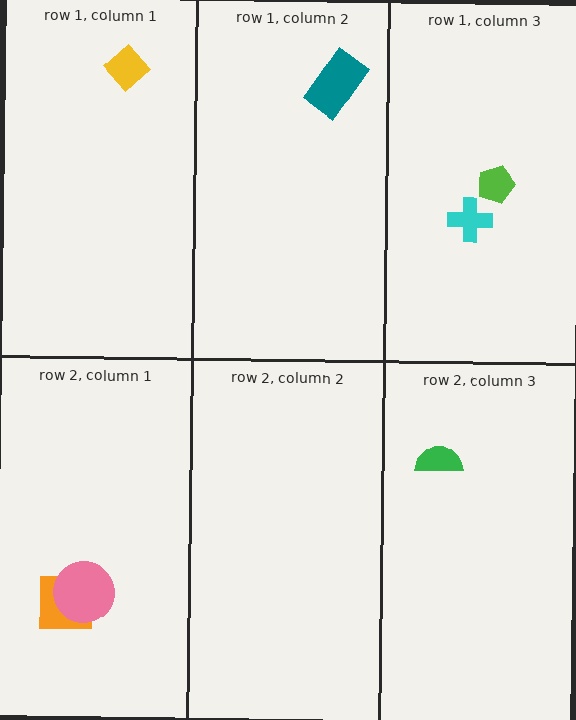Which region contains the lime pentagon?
The row 1, column 3 region.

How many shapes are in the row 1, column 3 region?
2.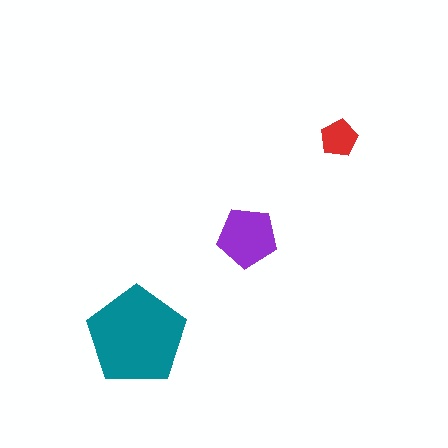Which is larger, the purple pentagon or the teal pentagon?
The teal one.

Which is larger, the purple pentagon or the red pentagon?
The purple one.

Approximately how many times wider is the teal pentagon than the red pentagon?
About 2.5 times wider.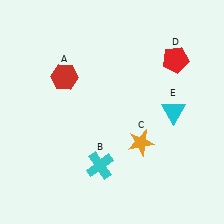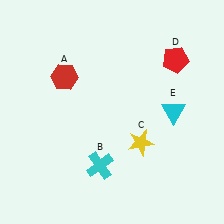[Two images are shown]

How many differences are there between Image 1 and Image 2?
There is 1 difference between the two images.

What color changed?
The star (C) changed from orange in Image 1 to yellow in Image 2.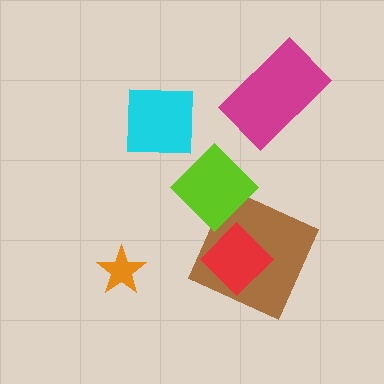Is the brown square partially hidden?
Yes, it is partially covered by another shape.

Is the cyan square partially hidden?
No, no other shape covers it.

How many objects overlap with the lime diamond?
0 objects overlap with the lime diamond.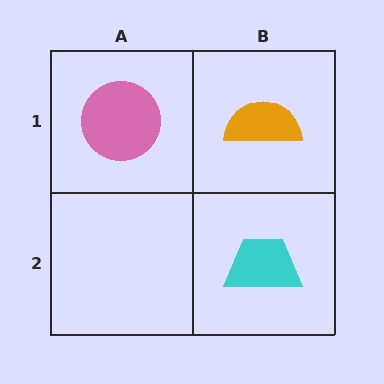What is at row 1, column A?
A pink circle.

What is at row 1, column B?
An orange semicircle.